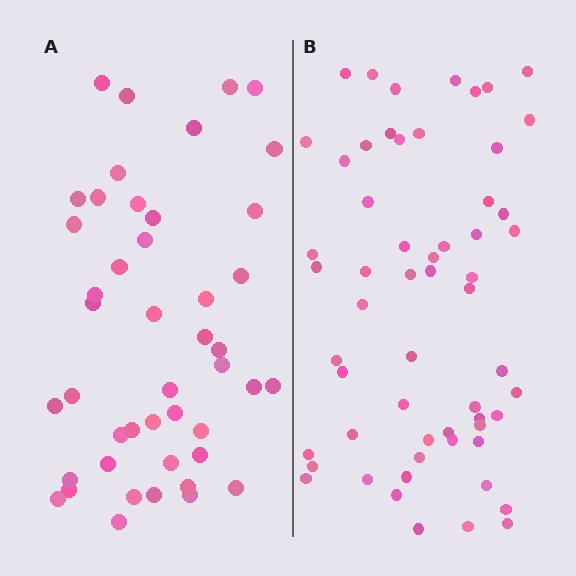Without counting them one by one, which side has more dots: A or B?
Region B (the right region) has more dots.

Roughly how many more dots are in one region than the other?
Region B has approximately 15 more dots than region A.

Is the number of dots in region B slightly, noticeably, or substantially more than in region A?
Region B has noticeably more, but not dramatically so. The ratio is roughly 1.3 to 1.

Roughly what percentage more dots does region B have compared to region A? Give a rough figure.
About 30% more.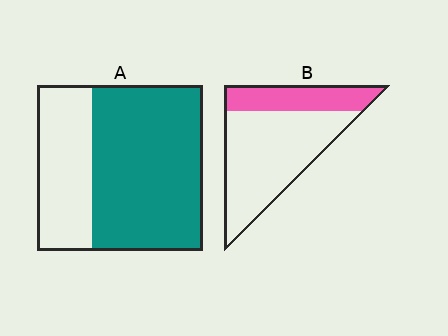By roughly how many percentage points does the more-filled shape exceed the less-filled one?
By roughly 40 percentage points (A over B).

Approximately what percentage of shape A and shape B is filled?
A is approximately 65% and B is approximately 30%.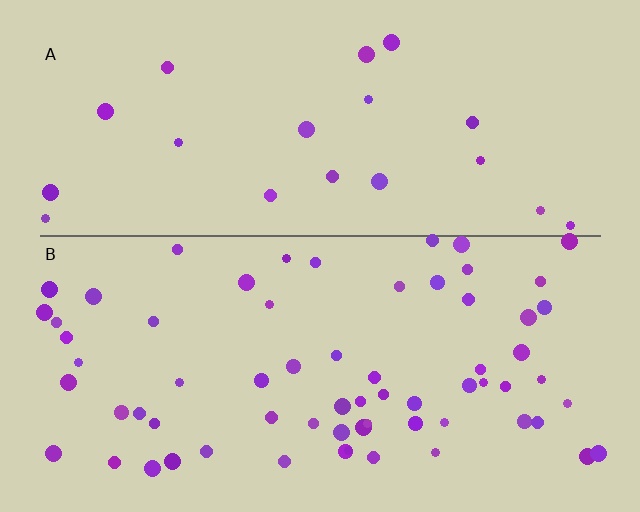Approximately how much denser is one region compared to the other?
Approximately 3.2× — region B over region A.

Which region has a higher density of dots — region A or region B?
B (the bottom).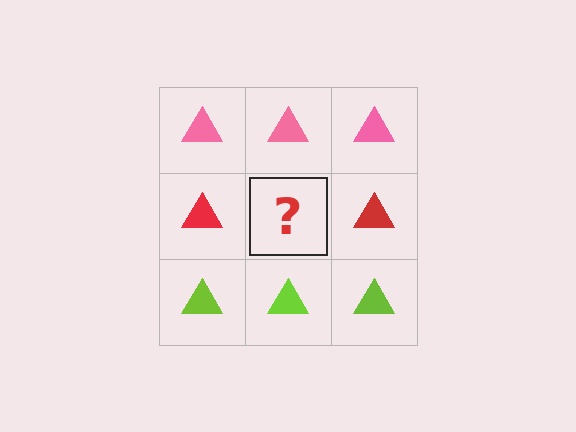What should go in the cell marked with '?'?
The missing cell should contain a red triangle.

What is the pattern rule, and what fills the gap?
The rule is that each row has a consistent color. The gap should be filled with a red triangle.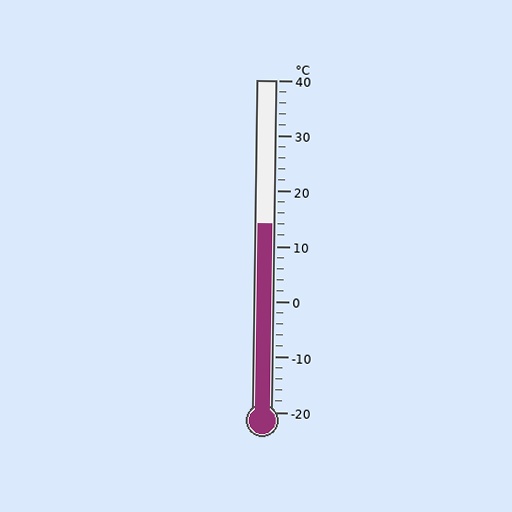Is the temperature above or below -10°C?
The temperature is above -10°C.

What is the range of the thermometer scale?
The thermometer scale ranges from -20°C to 40°C.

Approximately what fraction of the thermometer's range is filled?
The thermometer is filled to approximately 55% of its range.